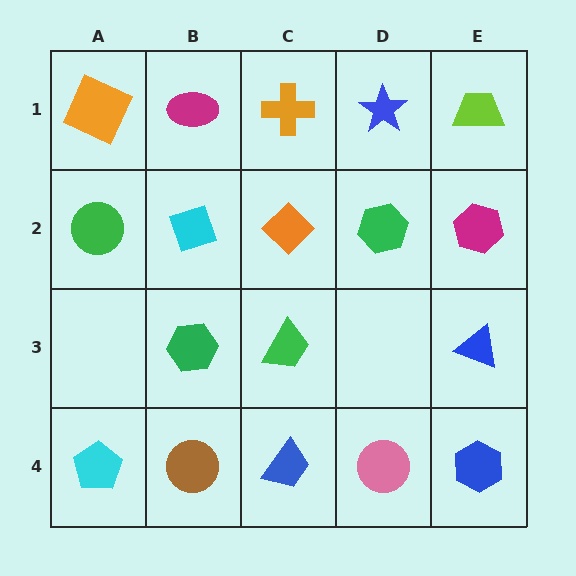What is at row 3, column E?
A blue triangle.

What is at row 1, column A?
An orange square.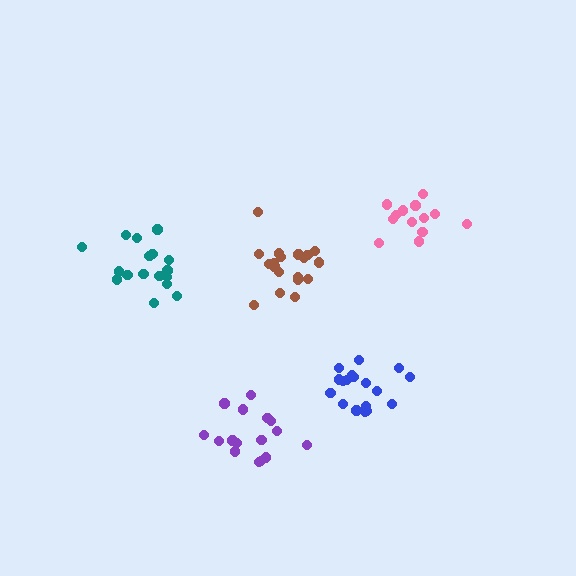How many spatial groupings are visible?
There are 5 spatial groupings.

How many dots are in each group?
Group 1: 17 dots, Group 2: 18 dots, Group 3: 19 dots, Group 4: 13 dots, Group 5: 16 dots (83 total).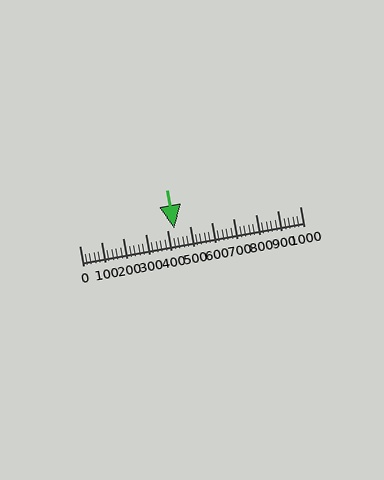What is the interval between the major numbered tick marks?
The major tick marks are spaced 100 units apart.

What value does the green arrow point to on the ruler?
The green arrow points to approximately 429.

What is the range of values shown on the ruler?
The ruler shows values from 0 to 1000.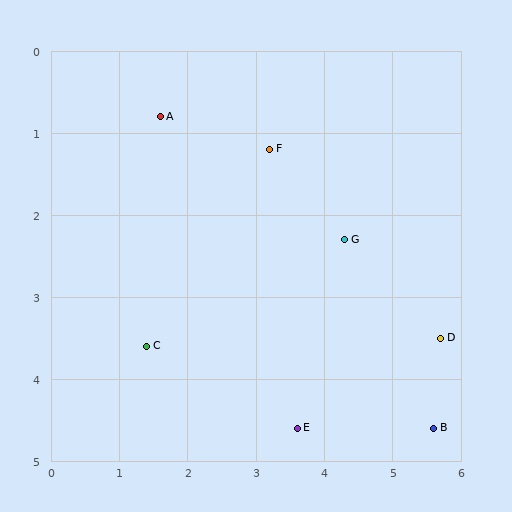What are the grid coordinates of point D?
Point D is at approximately (5.7, 3.5).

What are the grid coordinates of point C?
Point C is at approximately (1.4, 3.6).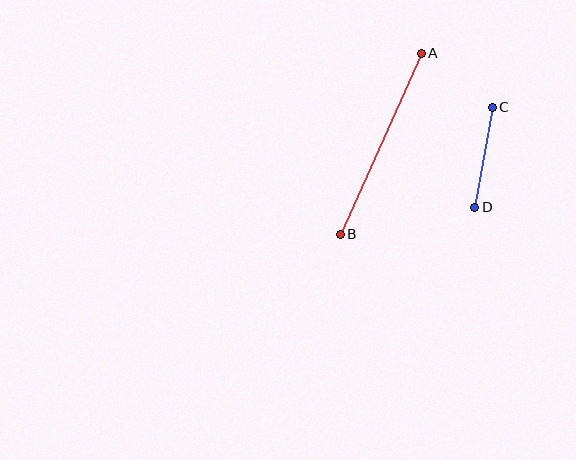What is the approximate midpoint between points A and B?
The midpoint is at approximately (381, 144) pixels.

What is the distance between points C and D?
The distance is approximately 102 pixels.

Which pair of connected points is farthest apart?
Points A and B are farthest apart.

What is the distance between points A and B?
The distance is approximately 198 pixels.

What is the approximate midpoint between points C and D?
The midpoint is at approximately (484, 157) pixels.